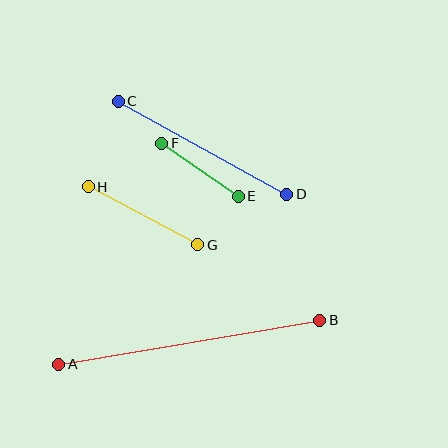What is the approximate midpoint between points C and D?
The midpoint is at approximately (202, 148) pixels.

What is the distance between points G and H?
The distance is approximately 124 pixels.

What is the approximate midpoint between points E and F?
The midpoint is at approximately (200, 170) pixels.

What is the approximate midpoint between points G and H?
The midpoint is at approximately (143, 216) pixels.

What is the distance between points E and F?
The distance is approximately 93 pixels.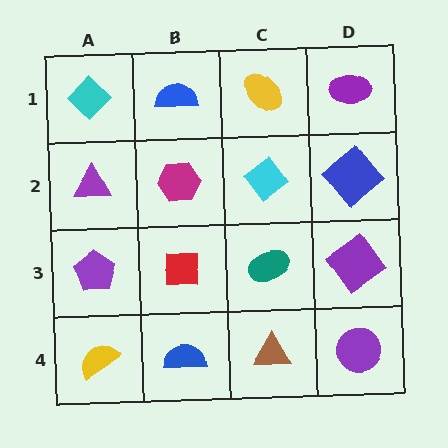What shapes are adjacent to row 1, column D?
A blue diamond (row 2, column D), a yellow ellipse (row 1, column C).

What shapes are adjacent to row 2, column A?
A cyan diamond (row 1, column A), a purple pentagon (row 3, column A), a magenta hexagon (row 2, column B).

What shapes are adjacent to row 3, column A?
A purple triangle (row 2, column A), a yellow semicircle (row 4, column A), a red square (row 3, column B).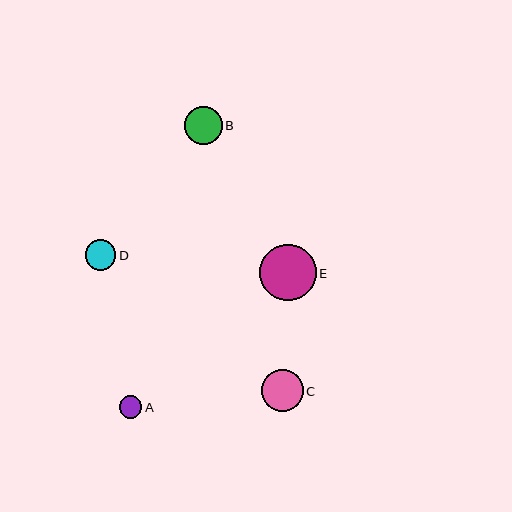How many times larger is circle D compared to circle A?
Circle D is approximately 1.4 times the size of circle A.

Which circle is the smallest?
Circle A is the smallest with a size of approximately 23 pixels.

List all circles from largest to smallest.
From largest to smallest: E, C, B, D, A.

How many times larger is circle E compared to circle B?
Circle E is approximately 1.5 times the size of circle B.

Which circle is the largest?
Circle E is the largest with a size of approximately 57 pixels.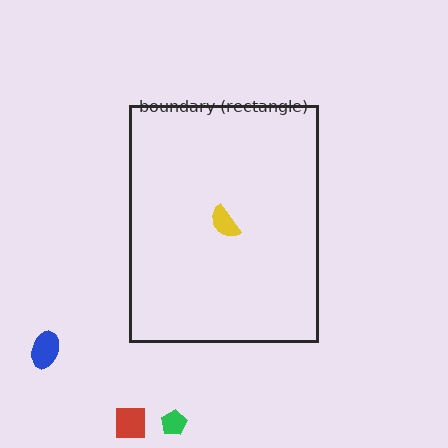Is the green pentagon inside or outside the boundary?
Outside.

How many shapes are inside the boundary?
1 inside, 3 outside.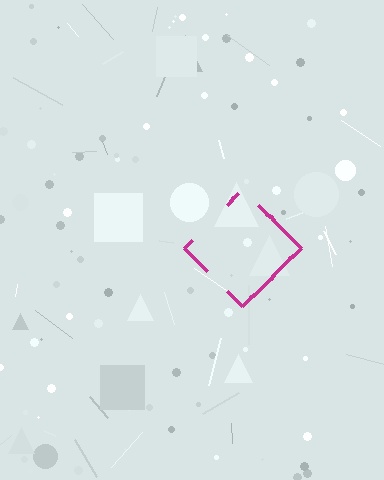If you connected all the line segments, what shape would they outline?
They would outline a diamond.